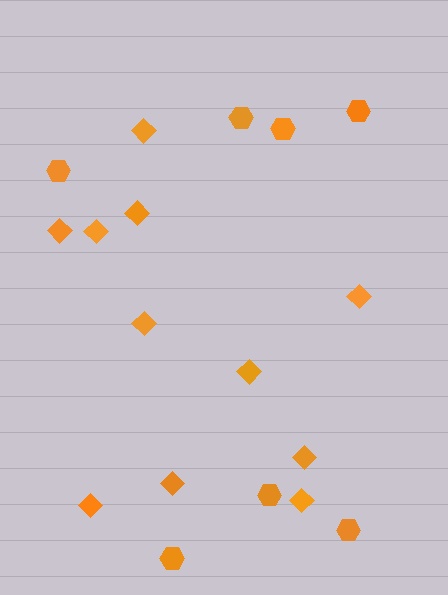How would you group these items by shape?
There are 2 groups: one group of hexagons (7) and one group of diamonds (11).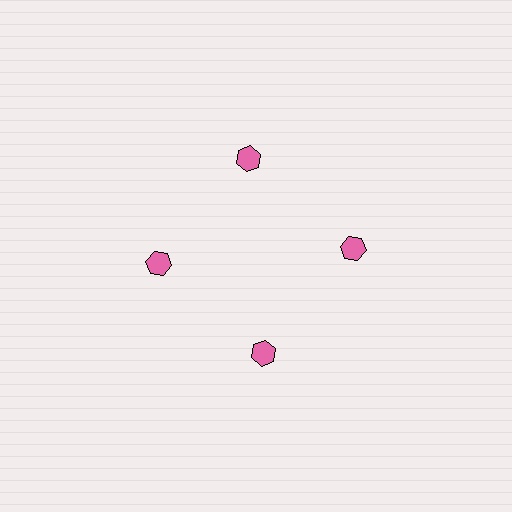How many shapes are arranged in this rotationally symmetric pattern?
There are 4 shapes, arranged in 4 groups of 1.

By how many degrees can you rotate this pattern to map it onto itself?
The pattern maps onto itself every 90 degrees of rotation.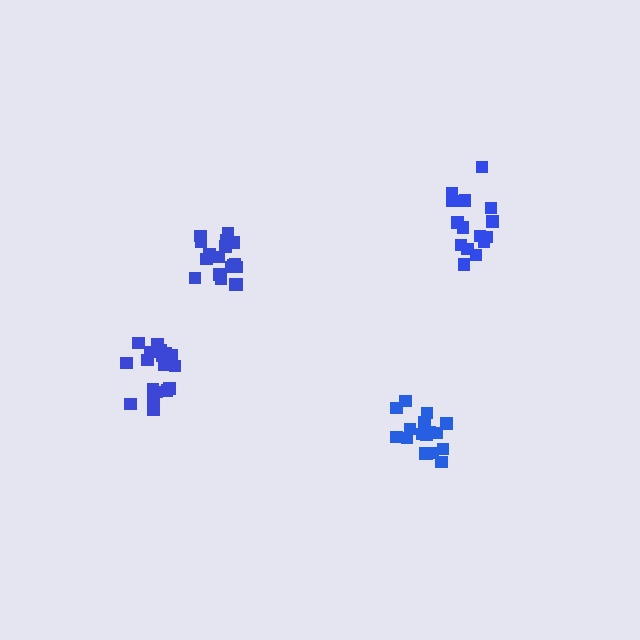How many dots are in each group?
Group 1: 19 dots, Group 2: 15 dots, Group 3: 18 dots, Group 4: 20 dots (72 total).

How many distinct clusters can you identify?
There are 4 distinct clusters.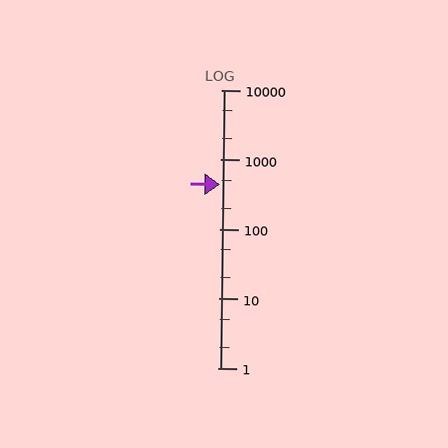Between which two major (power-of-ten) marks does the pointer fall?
The pointer is between 100 and 1000.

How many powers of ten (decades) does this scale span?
The scale spans 4 decades, from 1 to 10000.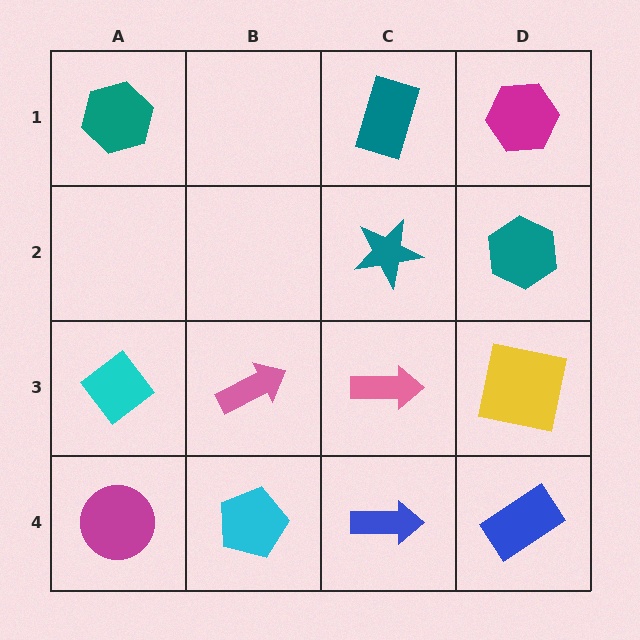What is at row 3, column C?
A pink arrow.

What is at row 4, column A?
A magenta circle.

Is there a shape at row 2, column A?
No, that cell is empty.